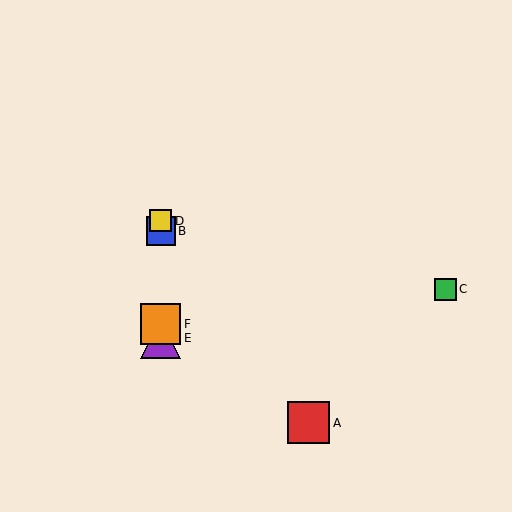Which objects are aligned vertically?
Objects B, D, E, F are aligned vertically.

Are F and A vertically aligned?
No, F is at x≈161 and A is at x≈308.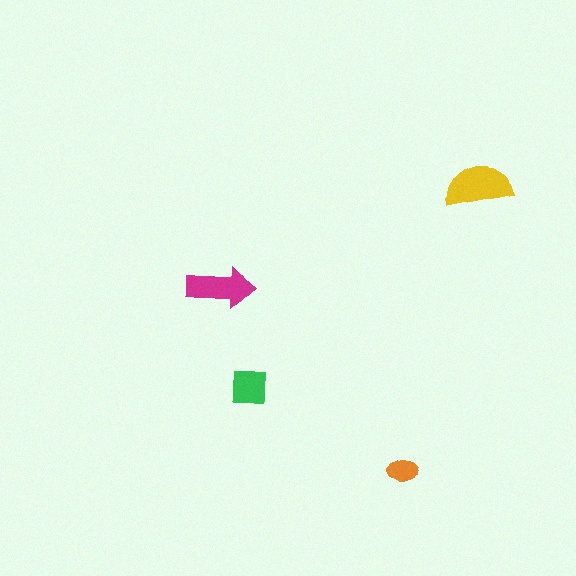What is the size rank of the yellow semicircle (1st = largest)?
1st.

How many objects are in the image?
There are 4 objects in the image.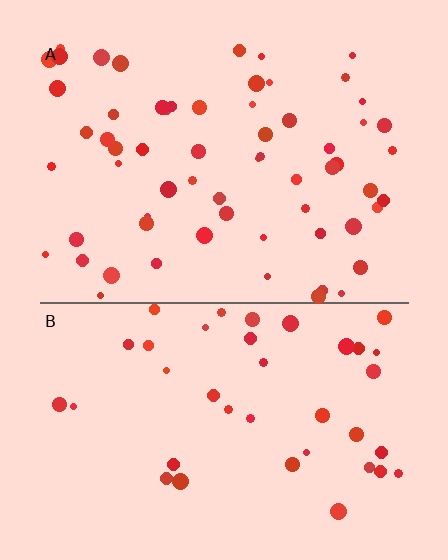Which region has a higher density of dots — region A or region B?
A (the top).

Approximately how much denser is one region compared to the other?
Approximately 1.6× — region A over region B.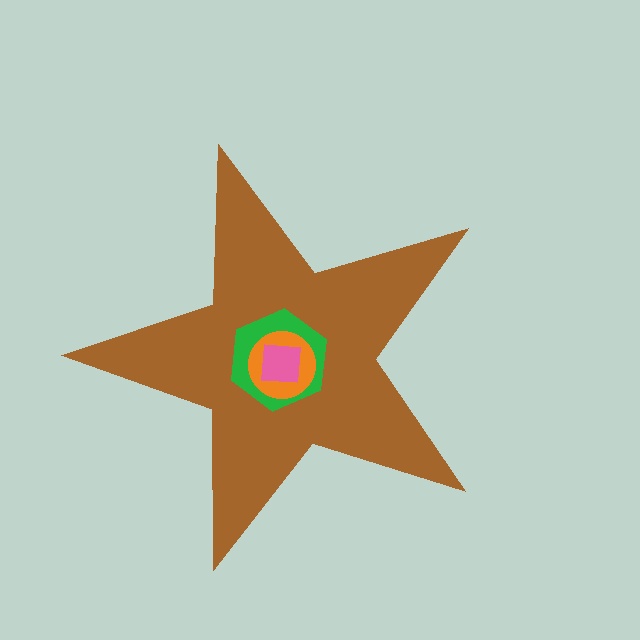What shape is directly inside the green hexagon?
The orange circle.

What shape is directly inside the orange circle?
The pink square.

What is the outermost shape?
The brown star.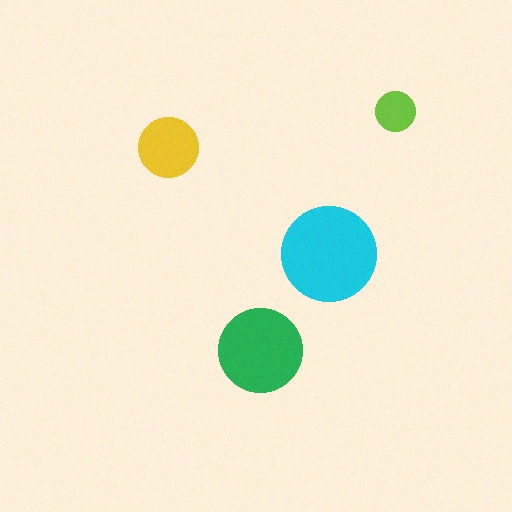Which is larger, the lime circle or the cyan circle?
The cyan one.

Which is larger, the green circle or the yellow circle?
The green one.